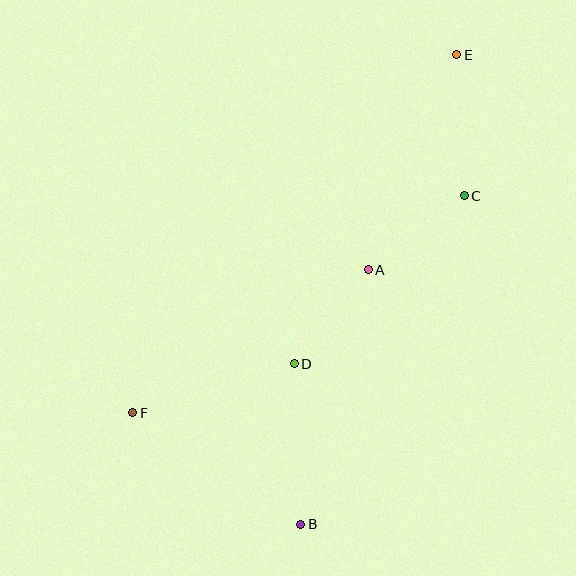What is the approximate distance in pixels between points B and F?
The distance between B and F is approximately 201 pixels.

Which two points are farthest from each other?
Points B and E are farthest from each other.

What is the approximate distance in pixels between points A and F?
The distance between A and F is approximately 275 pixels.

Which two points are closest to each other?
Points A and D are closest to each other.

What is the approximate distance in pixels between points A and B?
The distance between A and B is approximately 263 pixels.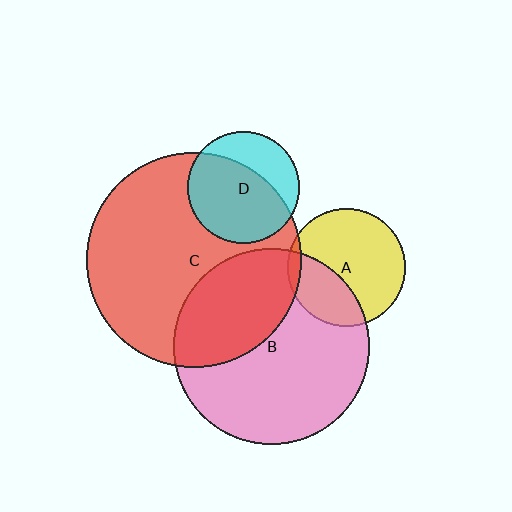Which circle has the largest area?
Circle C (red).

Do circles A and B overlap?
Yes.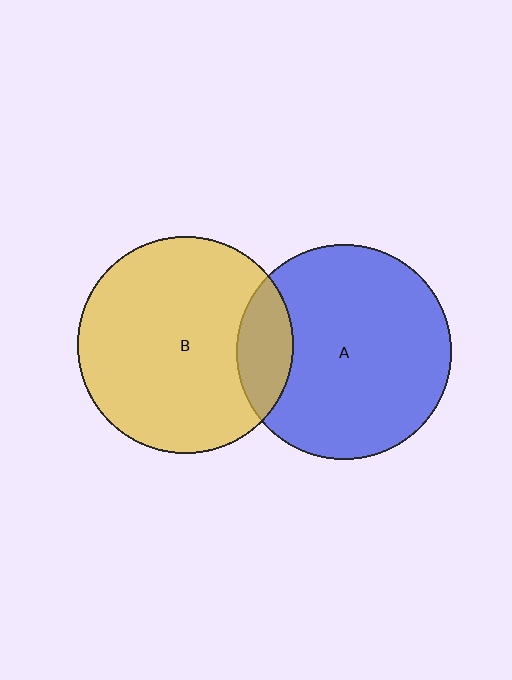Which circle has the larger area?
Circle B (yellow).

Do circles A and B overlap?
Yes.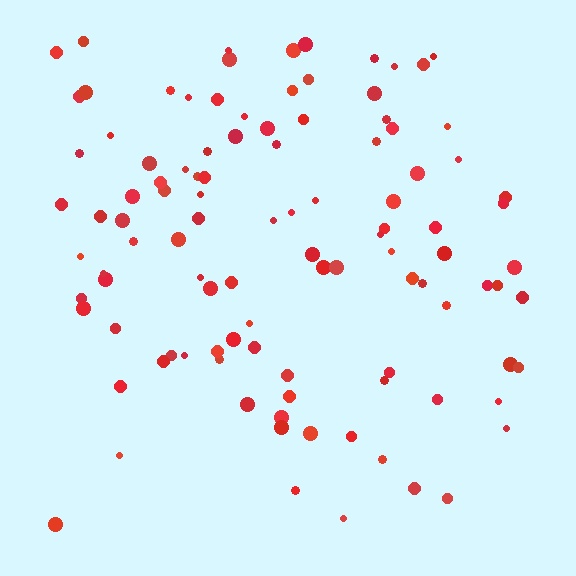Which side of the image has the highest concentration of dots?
The top.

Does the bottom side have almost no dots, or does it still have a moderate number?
Still a moderate number, just noticeably fewer than the top.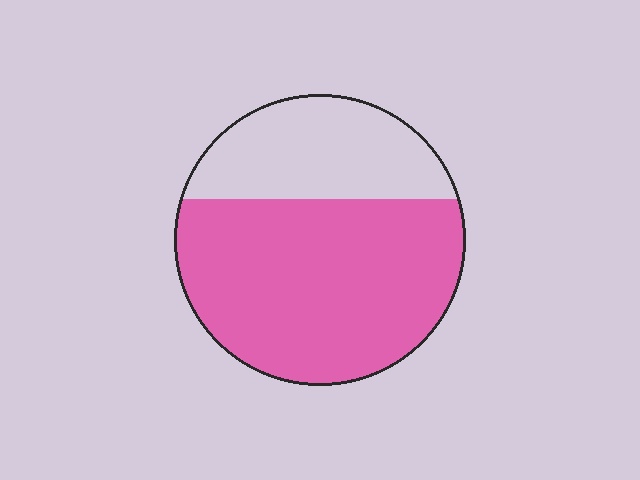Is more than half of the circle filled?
Yes.